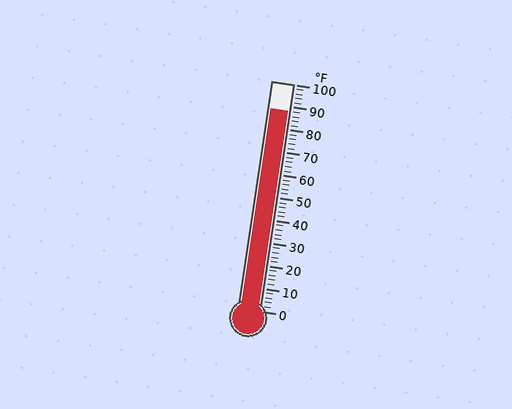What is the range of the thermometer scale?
The thermometer scale ranges from 0°F to 100°F.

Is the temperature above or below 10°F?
The temperature is above 10°F.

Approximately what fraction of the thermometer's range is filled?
The thermometer is filled to approximately 90% of its range.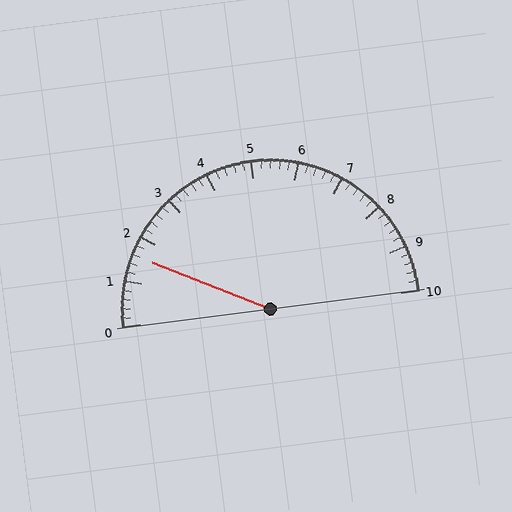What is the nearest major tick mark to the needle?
The nearest major tick mark is 2.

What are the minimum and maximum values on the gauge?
The gauge ranges from 0 to 10.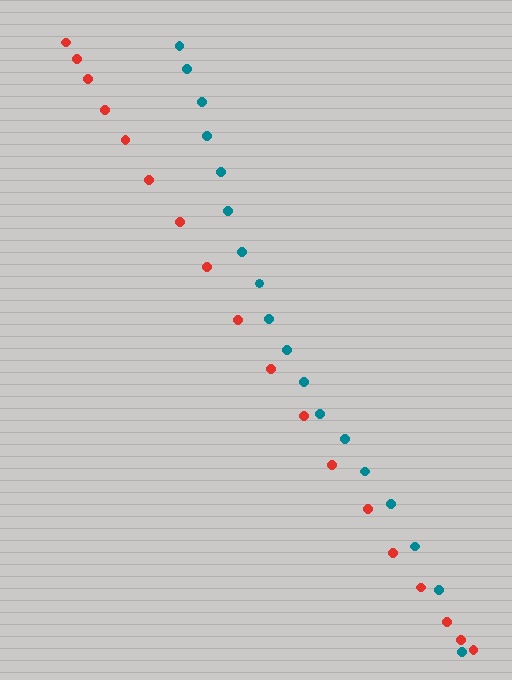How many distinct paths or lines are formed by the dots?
There are 2 distinct paths.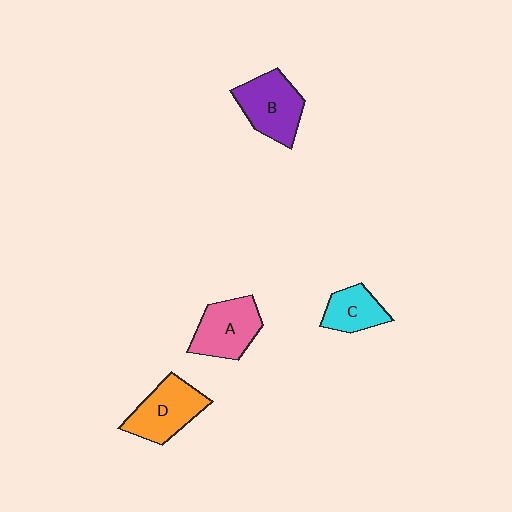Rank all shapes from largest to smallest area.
From largest to smallest: B (purple), D (orange), A (pink), C (cyan).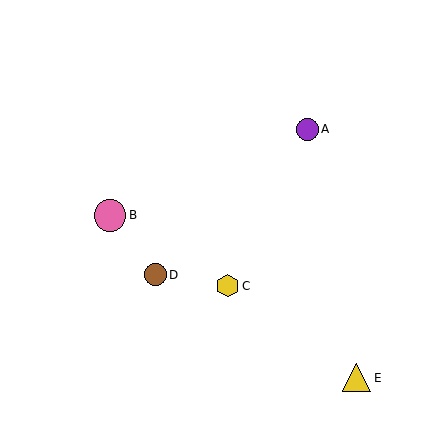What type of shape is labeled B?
Shape B is a pink circle.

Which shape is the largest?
The pink circle (labeled B) is the largest.